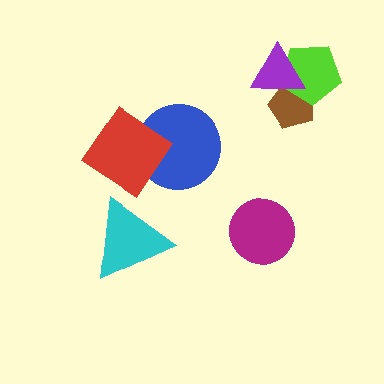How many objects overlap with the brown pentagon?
2 objects overlap with the brown pentagon.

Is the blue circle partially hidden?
Yes, it is partially covered by another shape.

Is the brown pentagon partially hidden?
Yes, it is partially covered by another shape.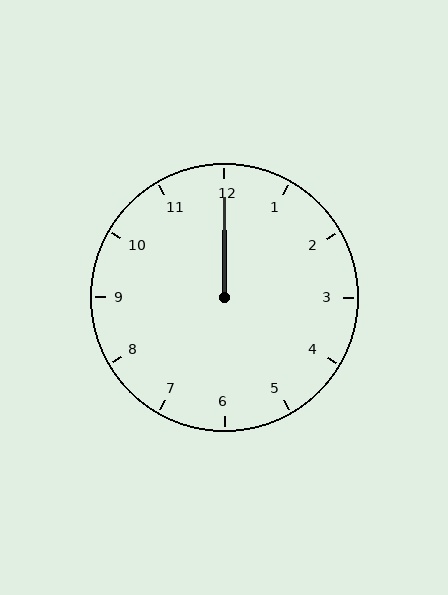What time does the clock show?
12:00.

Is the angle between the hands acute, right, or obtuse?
It is acute.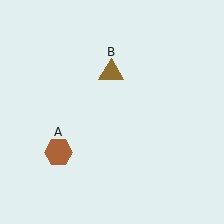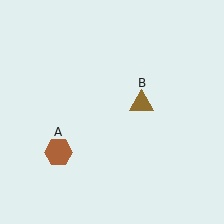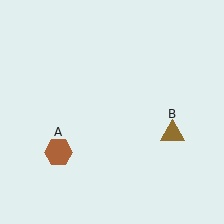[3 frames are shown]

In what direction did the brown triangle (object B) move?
The brown triangle (object B) moved down and to the right.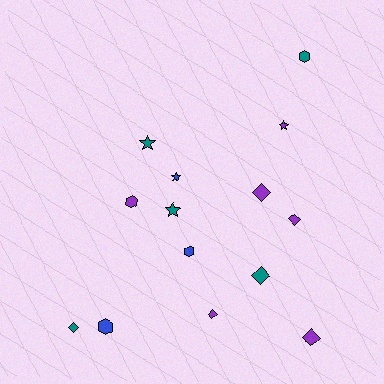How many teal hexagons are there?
There is 1 teal hexagon.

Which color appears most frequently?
Purple, with 6 objects.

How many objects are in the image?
There are 14 objects.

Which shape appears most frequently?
Diamond, with 6 objects.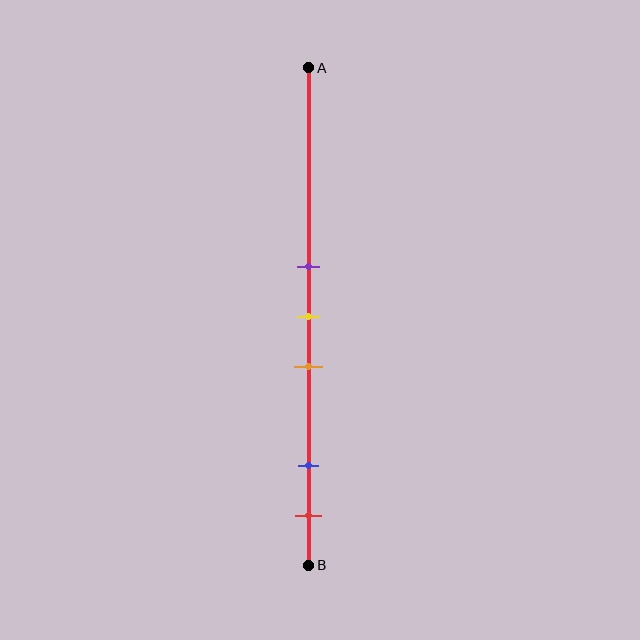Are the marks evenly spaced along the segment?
No, the marks are not evenly spaced.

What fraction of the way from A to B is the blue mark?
The blue mark is approximately 80% (0.8) of the way from A to B.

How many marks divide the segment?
There are 5 marks dividing the segment.